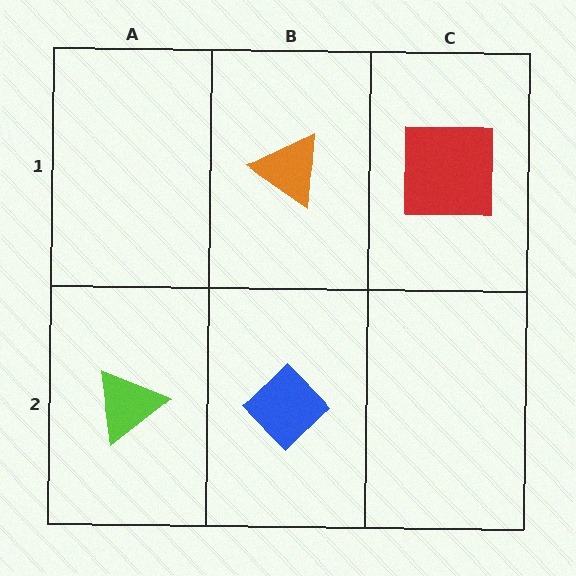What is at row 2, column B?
A blue diamond.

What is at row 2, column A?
A lime triangle.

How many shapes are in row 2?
2 shapes.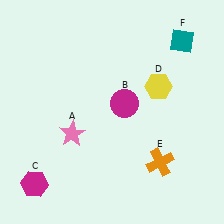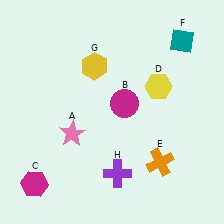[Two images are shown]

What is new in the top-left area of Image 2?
A yellow hexagon (G) was added in the top-left area of Image 2.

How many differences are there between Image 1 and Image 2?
There are 2 differences between the two images.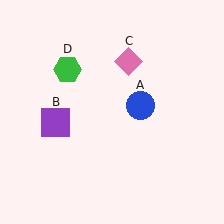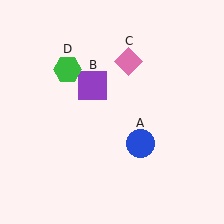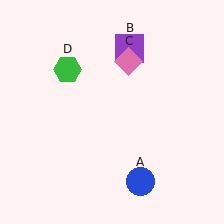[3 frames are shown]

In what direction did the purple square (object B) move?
The purple square (object B) moved up and to the right.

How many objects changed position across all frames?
2 objects changed position: blue circle (object A), purple square (object B).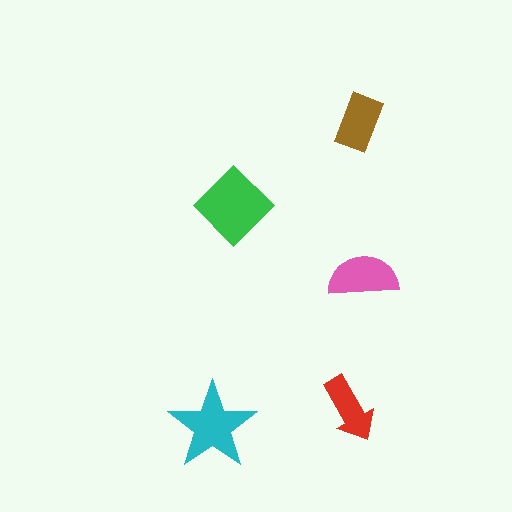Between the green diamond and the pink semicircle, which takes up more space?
The green diamond.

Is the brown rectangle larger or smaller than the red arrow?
Larger.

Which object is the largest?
The green diamond.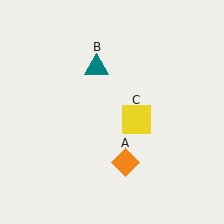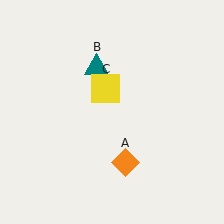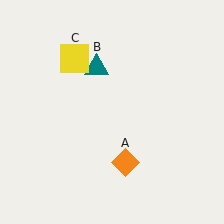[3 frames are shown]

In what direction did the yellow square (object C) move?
The yellow square (object C) moved up and to the left.